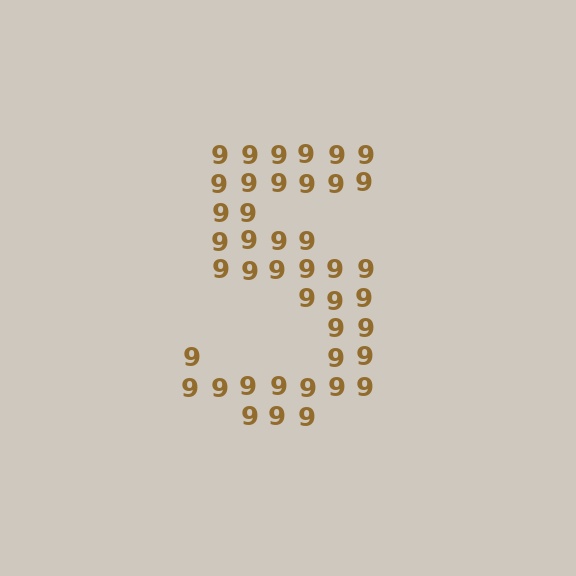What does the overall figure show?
The overall figure shows the digit 5.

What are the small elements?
The small elements are digit 9's.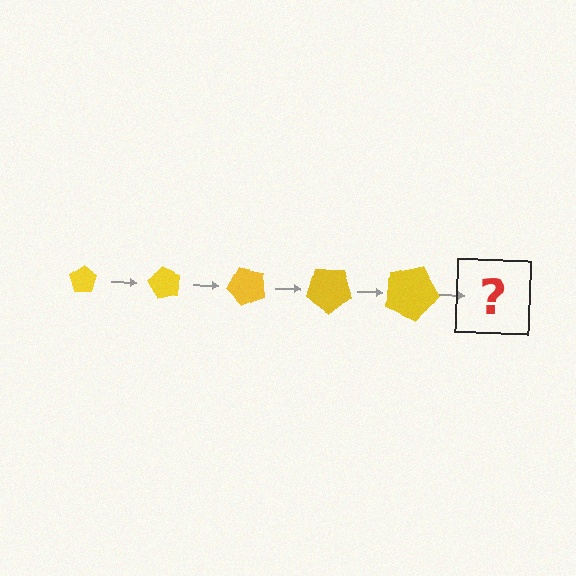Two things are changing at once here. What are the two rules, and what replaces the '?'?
The two rules are that the pentagon grows larger each step and it rotates 60 degrees each step. The '?' should be a pentagon, larger than the previous one and rotated 300 degrees from the start.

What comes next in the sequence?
The next element should be a pentagon, larger than the previous one and rotated 300 degrees from the start.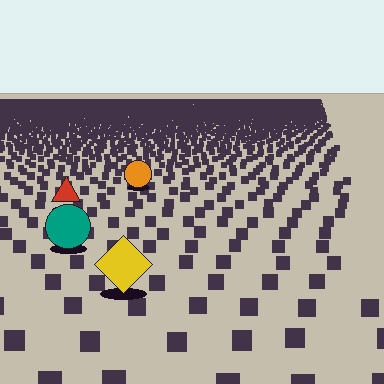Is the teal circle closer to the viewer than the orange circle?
Yes. The teal circle is closer — you can tell from the texture gradient: the ground texture is coarser near it.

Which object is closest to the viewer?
The yellow diamond is closest. The texture marks near it are larger and more spread out.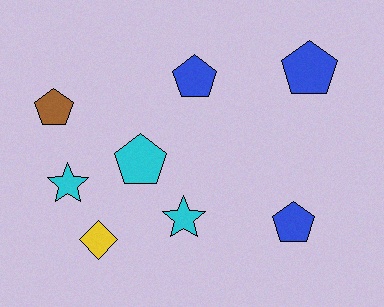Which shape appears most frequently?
Pentagon, with 5 objects.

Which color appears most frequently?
Cyan, with 3 objects.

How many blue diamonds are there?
There are no blue diamonds.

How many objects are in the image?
There are 8 objects.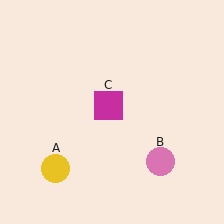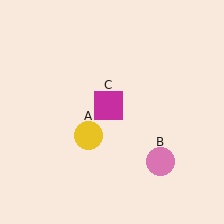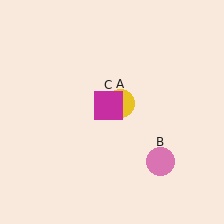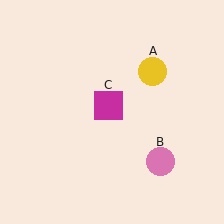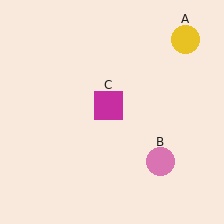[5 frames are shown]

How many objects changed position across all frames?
1 object changed position: yellow circle (object A).